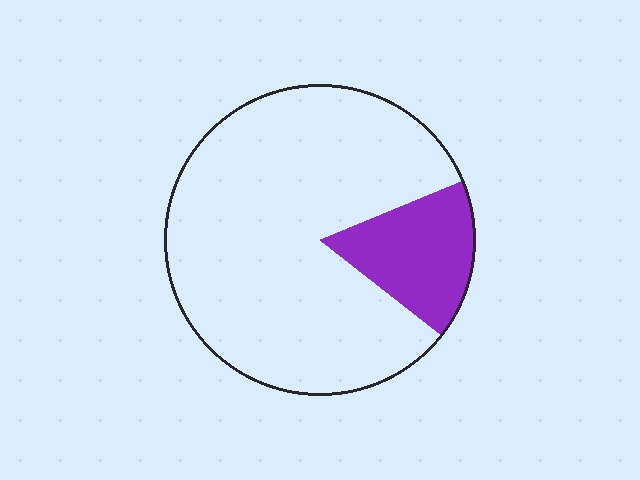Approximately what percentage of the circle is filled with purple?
Approximately 15%.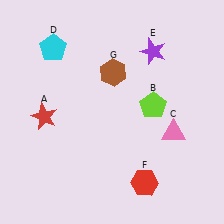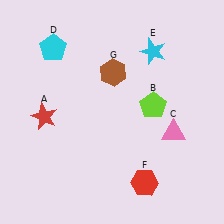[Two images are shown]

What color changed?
The star (E) changed from purple in Image 1 to cyan in Image 2.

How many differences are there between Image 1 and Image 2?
There is 1 difference between the two images.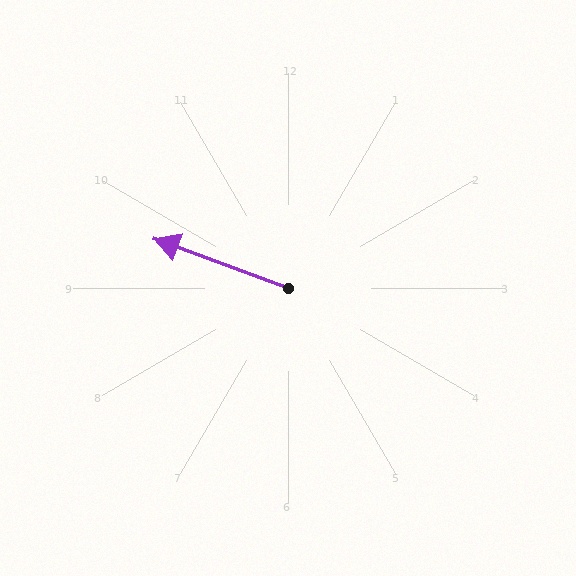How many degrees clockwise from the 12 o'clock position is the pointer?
Approximately 290 degrees.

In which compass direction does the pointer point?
West.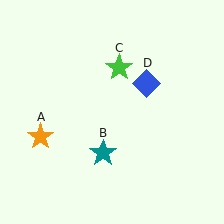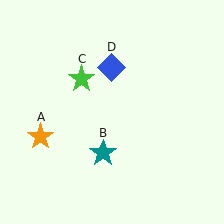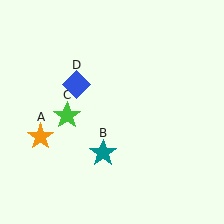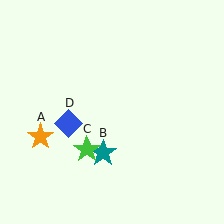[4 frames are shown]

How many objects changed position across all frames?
2 objects changed position: green star (object C), blue diamond (object D).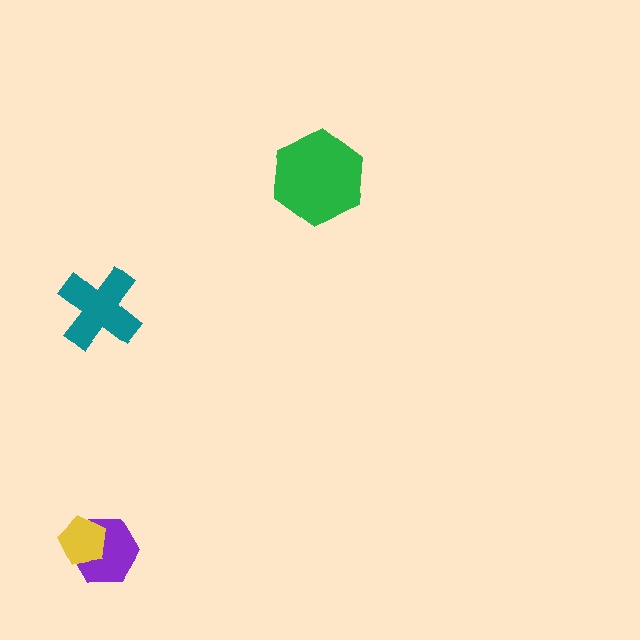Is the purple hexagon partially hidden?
Yes, it is partially covered by another shape.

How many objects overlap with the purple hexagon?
1 object overlaps with the purple hexagon.